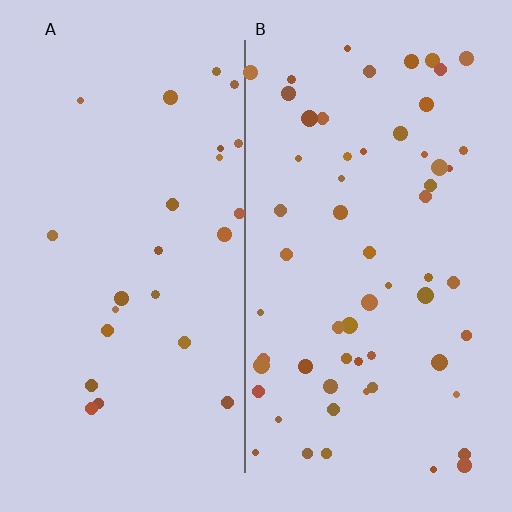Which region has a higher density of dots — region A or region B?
B (the right).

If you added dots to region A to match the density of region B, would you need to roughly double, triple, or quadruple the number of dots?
Approximately double.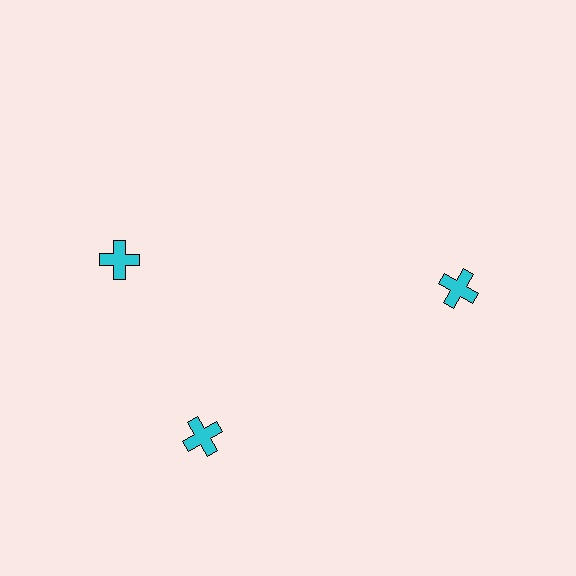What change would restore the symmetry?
The symmetry would be restored by rotating it back into even spacing with its neighbors so that all 3 crosses sit at equal angles and equal distance from the center.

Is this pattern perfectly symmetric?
No. The 3 cyan crosses are arranged in a ring, but one element near the 11 o'clock position is rotated out of alignment along the ring, breaking the 3-fold rotational symmetry.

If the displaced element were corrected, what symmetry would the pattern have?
It would have 3-fold rotational symmetry — the pattern would map onto itself every 120 degrees.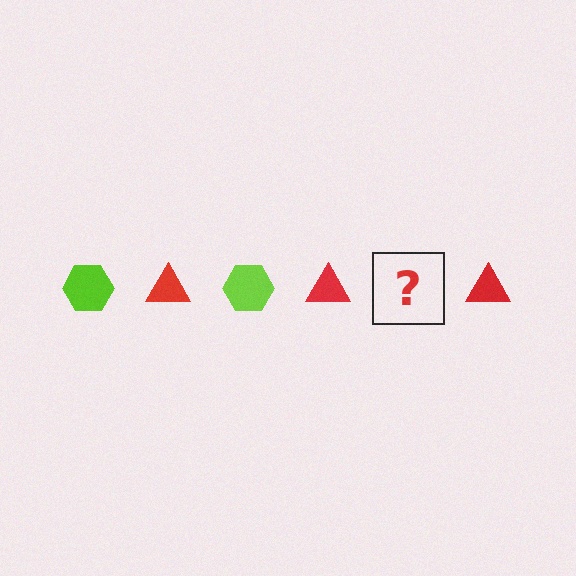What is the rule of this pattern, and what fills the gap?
The rule is that the pattern alternates between lime hexagon and red triangle. The gap should be filled with a lime hexagon.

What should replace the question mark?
The question mark should be replaced with a lime hexagon.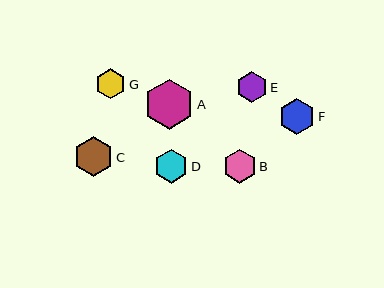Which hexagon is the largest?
Hexagon A is the largest with a size of approximately 50 pixels.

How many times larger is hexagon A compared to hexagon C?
Hexagon A is approximately 1.3 times the size of hexagon C.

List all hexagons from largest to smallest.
From largest to smallest: A, C, F, D, B, E, G.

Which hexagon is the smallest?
Hexagon G is the smallest with a size of approximately 30 pixels.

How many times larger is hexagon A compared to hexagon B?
Hexagon A is approximately 1.5 times the size of hexagon B.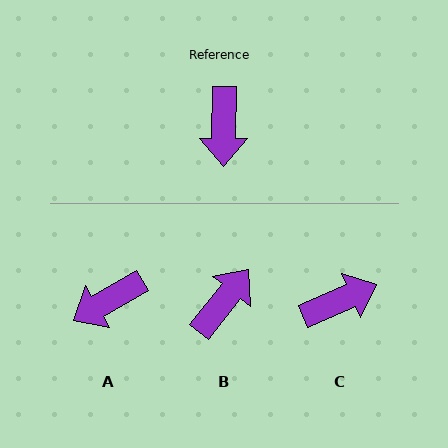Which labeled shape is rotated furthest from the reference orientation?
B, about 142 degrees away.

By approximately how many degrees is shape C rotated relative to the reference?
Approximately 114 degrees counter-clockwise.